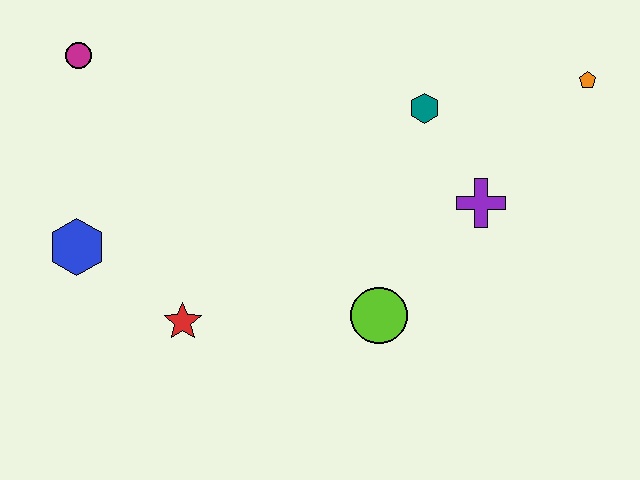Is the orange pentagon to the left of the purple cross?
No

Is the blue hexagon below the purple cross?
Yes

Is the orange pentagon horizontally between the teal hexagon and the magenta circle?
No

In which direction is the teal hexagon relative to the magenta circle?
The teal hexagon is to the right of the magenta circle.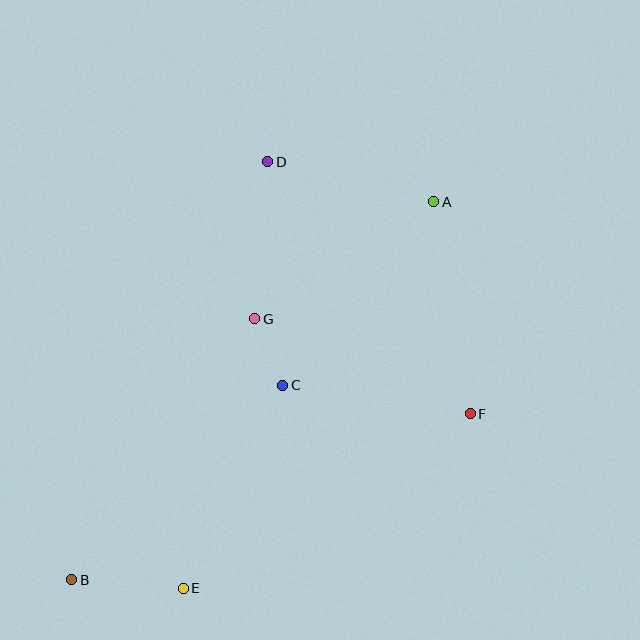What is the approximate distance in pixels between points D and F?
The distance between D and F is approximately 323 pixels.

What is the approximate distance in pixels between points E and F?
The distance between E and F is approximately 336 pixels.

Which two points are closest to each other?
Points C and G are closest to each other.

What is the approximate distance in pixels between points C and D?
The distance between C and D is approximately 224 pixels.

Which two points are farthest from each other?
Points A and B are farthest from each other.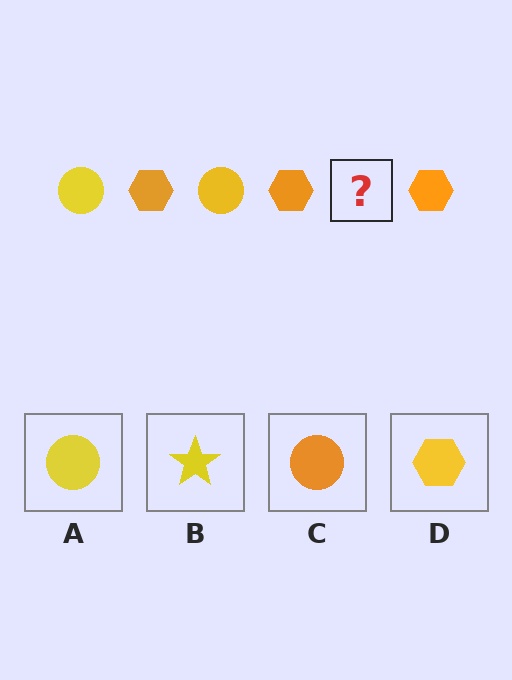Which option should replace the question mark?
Option A.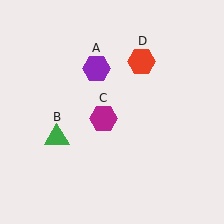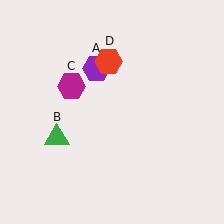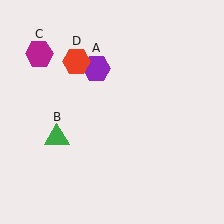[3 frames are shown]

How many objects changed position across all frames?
2 objects changed position: magenta hexagon (object C), red hexagon (object D).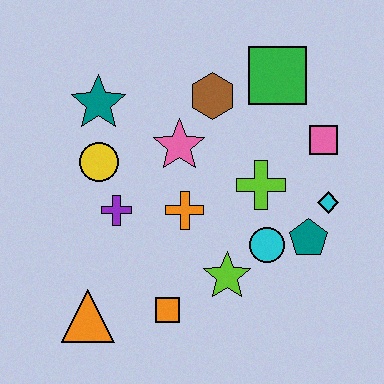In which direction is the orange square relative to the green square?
The orange square is below the green square.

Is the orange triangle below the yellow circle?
Yes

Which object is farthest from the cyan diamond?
The orange triangle is farthest from the cyan diamond.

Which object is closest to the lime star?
The cyan circle is closest to the lime star.